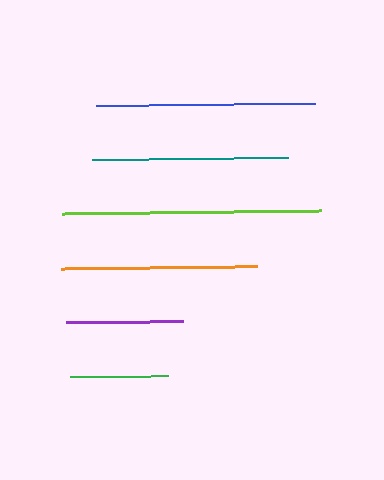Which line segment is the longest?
The lime line is the longest at approximately 258 pixels.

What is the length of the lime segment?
The lime segment is approximately 258 pixels long.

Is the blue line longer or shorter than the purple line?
The blue line is longer than the purple line.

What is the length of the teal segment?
The teal segment is approximately 197 pixels long.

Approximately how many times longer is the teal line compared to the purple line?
The teal line is approximately 1.7 times the length of the purple line.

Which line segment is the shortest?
The green line is the shortest at approximately 99 pixels.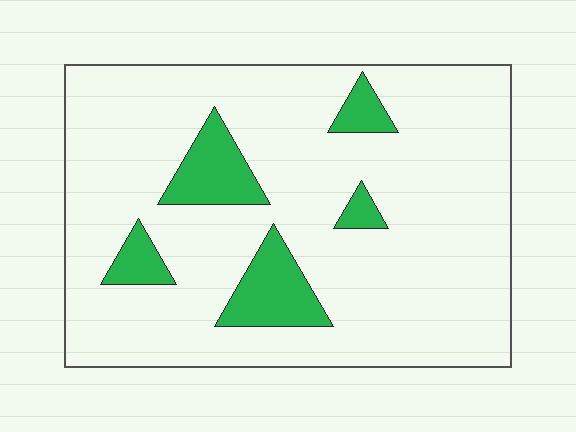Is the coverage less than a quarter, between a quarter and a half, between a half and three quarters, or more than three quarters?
Less than a quarter.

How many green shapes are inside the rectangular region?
5.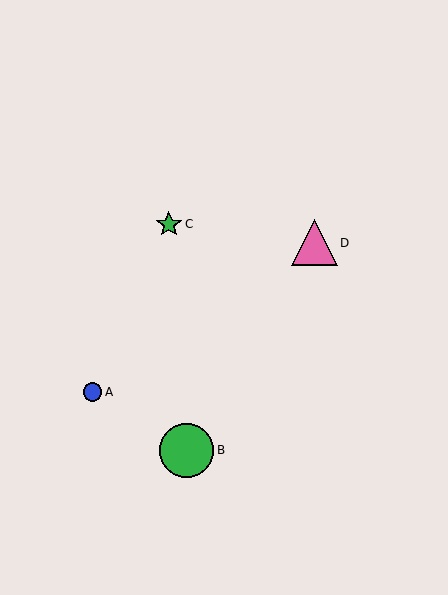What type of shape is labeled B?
Shape B is a green circle.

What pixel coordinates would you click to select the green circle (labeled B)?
Click at (187, 450) to select the green circle B.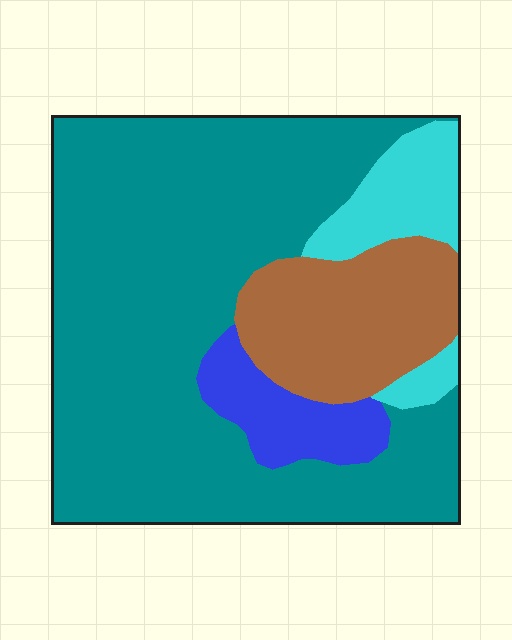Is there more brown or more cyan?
Brown.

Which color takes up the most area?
Teal, at roughly 65%.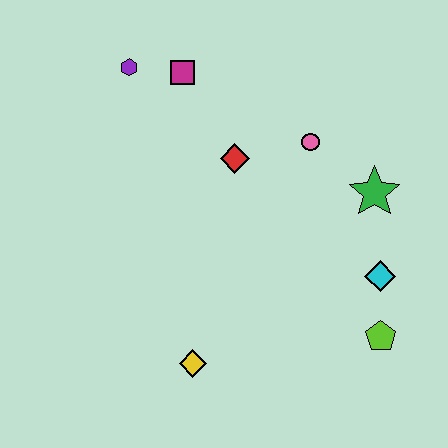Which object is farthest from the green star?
The purple hexagon is farthest from the green star.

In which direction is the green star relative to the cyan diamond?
The green star is above the cyan diamond.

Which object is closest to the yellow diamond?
The lime pentagon is closest to the yellow diamond.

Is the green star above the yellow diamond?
Yes